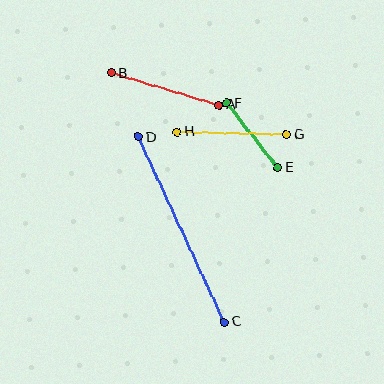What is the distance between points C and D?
The distance is approximately 204 pixels.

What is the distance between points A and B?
The distance is approximately 113 pixels.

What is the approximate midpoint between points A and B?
The midpoint is at approximately (165, 89) pixels.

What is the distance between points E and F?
The distance is approximately 82 pixels.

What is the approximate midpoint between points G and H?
The midpoint is at approximately (232, 133) pixels.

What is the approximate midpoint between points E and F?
The midpoint is at approximately (252, 136) pixels.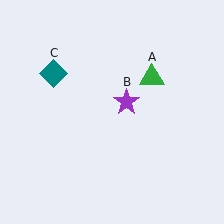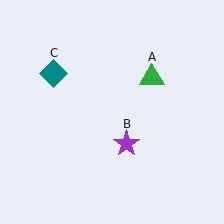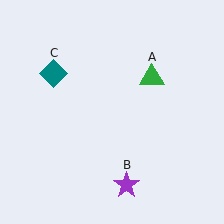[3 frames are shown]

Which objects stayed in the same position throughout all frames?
Green triangle (object A) and teal diamond (object C) remained stationary.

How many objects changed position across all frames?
1 object changed position: purple star (object B).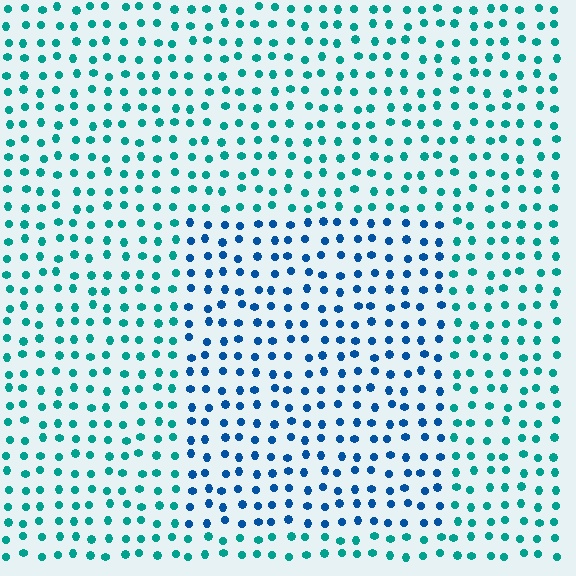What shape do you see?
I see a rectangle.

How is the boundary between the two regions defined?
The boundary is defined purely by a slight shift in hue (about 37 degrees). Spacing, size, and orientation are identical on both sides.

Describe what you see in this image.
The image is filled with small teal elements in a uniform arrangement. A rectangle-shaped region is visible where the elements are tinted to a slightly different hue, forming a subtle color boundary.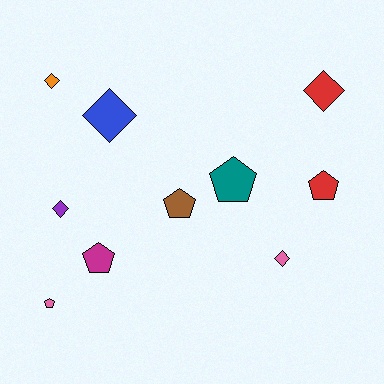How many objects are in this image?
There are 10 objects.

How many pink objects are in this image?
There are 2 pink objects.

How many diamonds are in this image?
There are 5 diamonds.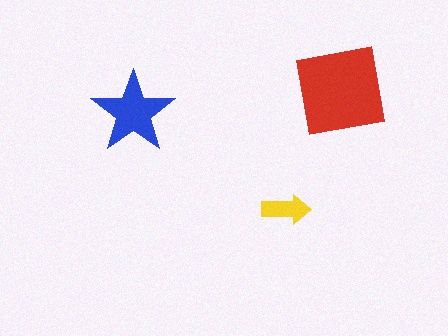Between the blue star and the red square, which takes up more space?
The red square.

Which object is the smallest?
The yellow arrow.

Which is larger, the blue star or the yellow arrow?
The blue star.